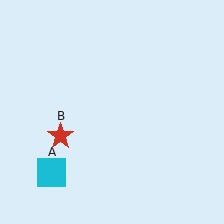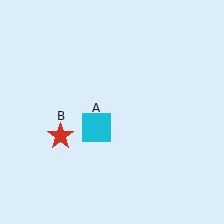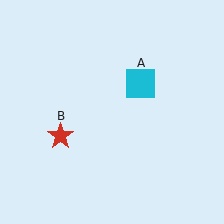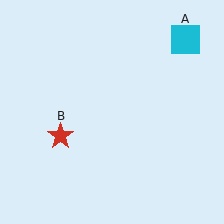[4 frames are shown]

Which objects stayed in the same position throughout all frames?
Red star (object B) remained stationary.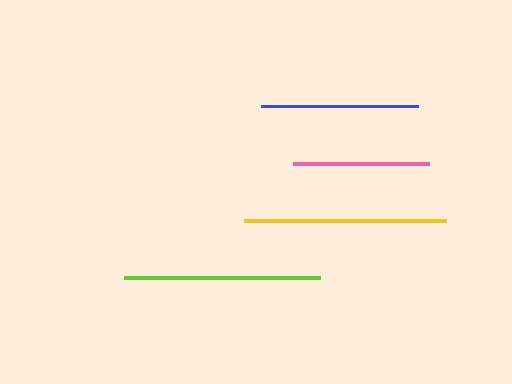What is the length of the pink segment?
The pink segment is approximately 137 pixels long.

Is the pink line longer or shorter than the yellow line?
The yellow line is longer than the pink line.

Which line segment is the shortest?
The pink line is the shortest at approximately 137 pixels.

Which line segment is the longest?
The yellow line is the longest at approximately 202 pixels.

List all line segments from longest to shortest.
From longest to shortest: yellow, lime, blue, pink.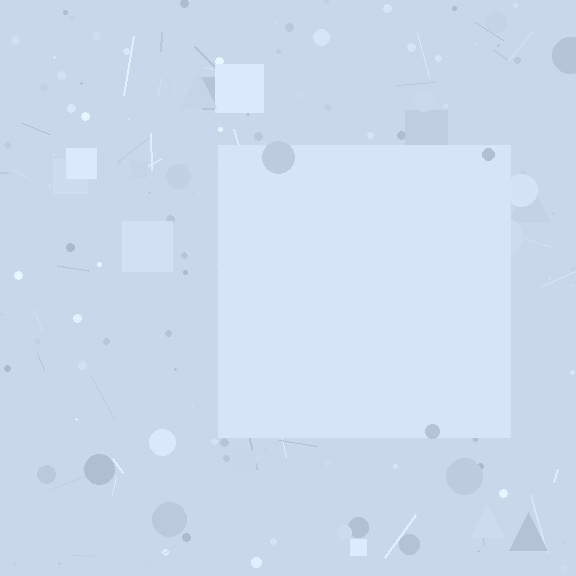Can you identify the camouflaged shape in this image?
The camouflaged shape is a square.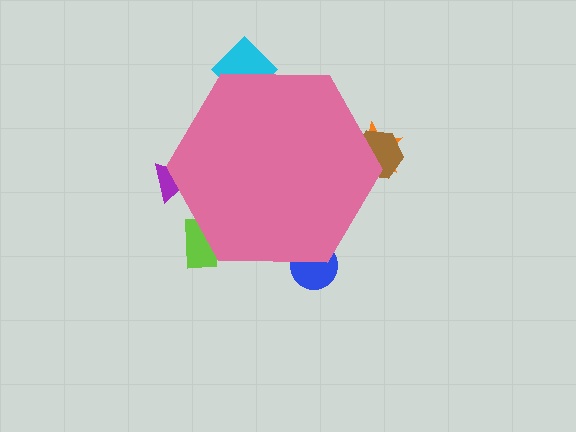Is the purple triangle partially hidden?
Yes, the purple triangle is partially hidden behind the pink hexagon.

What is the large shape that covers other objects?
A pink hexagon.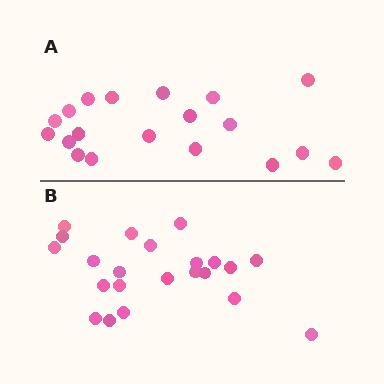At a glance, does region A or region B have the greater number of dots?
Region B (the bottom region) has more dots.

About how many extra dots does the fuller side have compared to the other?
Region B has just a few more — roughly 2 or 3 more dots than region A.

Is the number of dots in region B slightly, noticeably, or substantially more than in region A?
Region B has only slightly more — the two regions are fairly close. The ratio is roughly 1.2 to 1.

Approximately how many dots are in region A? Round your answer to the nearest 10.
About 20 dots. (The exact count is 19, which rounds to 20.)